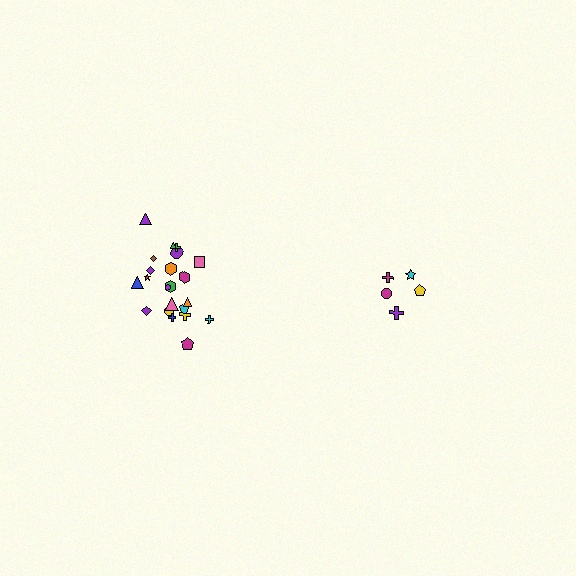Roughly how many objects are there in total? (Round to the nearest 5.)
Roughly 25 objects in total.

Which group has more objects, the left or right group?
The left group.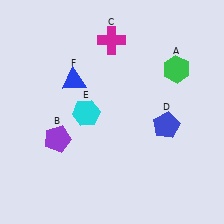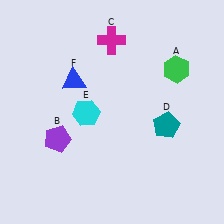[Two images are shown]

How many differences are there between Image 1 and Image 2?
There is 1 difference between the two images.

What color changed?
The pentagon (D) changed from blue in Image 1 to teal in Image 2.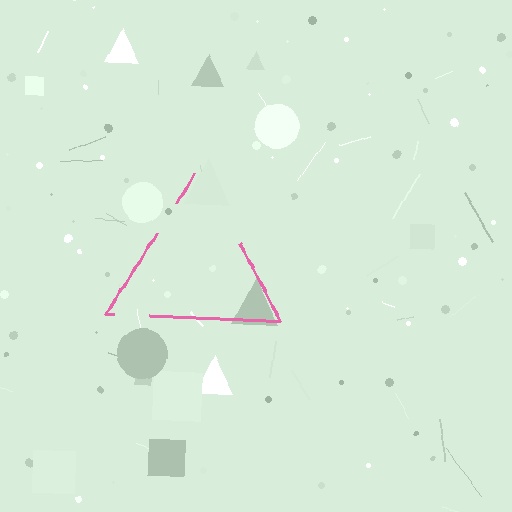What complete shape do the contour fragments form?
The contour fragments form a triangle.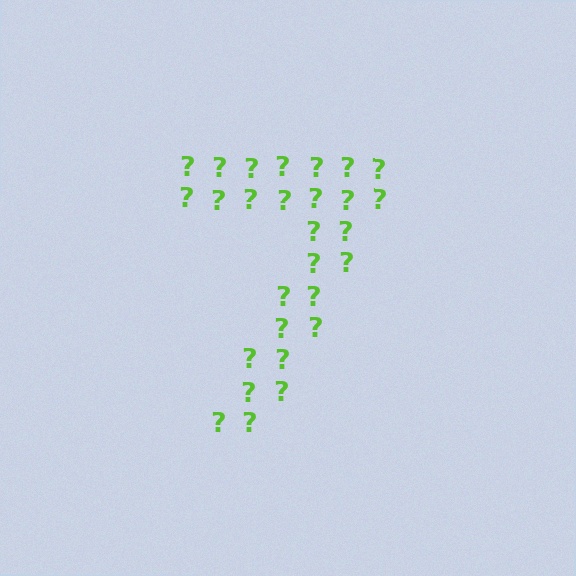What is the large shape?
The large shape is the digit 7.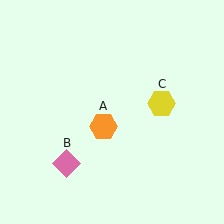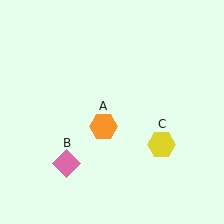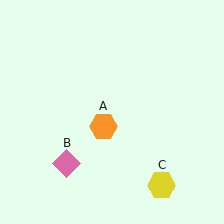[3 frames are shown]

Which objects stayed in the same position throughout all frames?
Orange hexagon (object A) and pink diamond (object B) remained stationary.